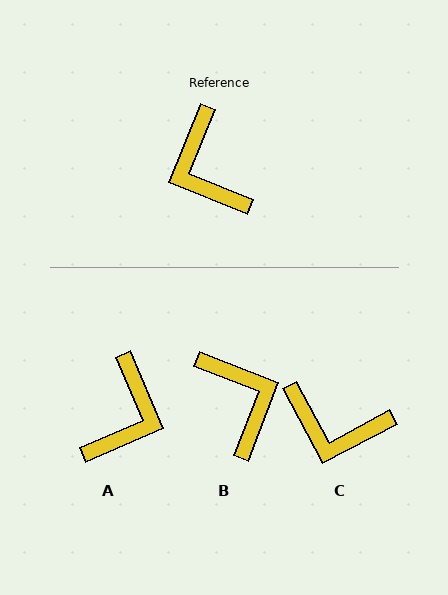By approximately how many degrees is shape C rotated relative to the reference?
Approximately 50 degrees counter-clockwise.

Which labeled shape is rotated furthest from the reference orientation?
B, about 179 degrees away.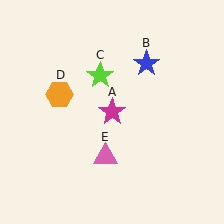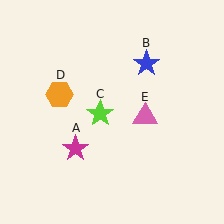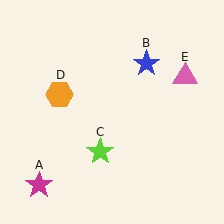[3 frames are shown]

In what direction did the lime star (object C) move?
The lime star (object C) moved down.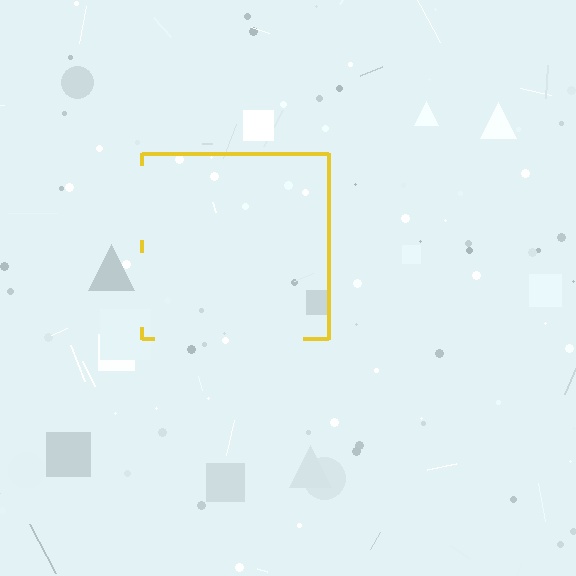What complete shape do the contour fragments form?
The contour fragments form a square.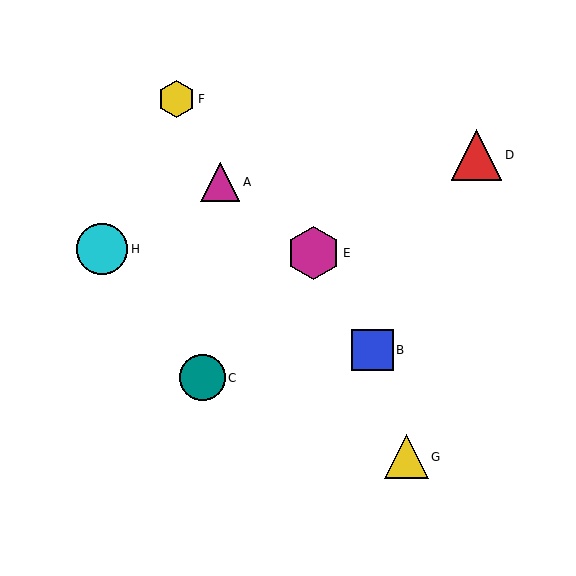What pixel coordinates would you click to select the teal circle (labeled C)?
Click at (203, 378) to select the teal circle C.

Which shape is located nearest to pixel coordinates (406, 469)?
The yellow triangle (labeled G) at (406, 457) is nearest to that location.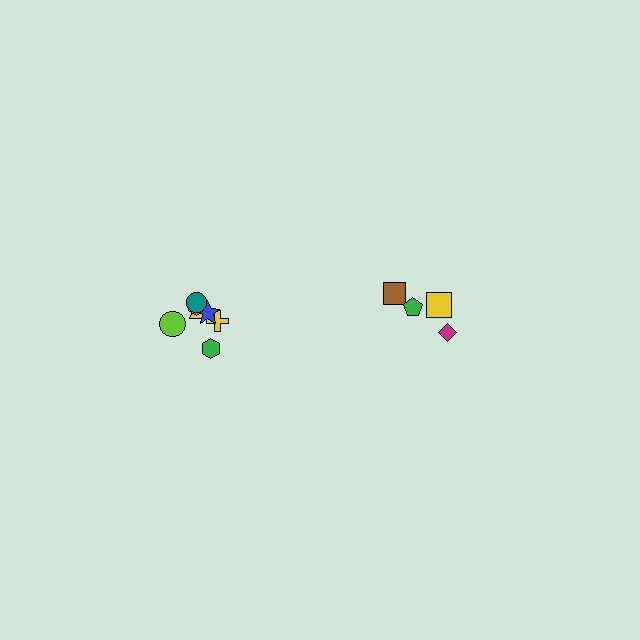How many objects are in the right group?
There are 4 objects.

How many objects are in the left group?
There are 7 objects.